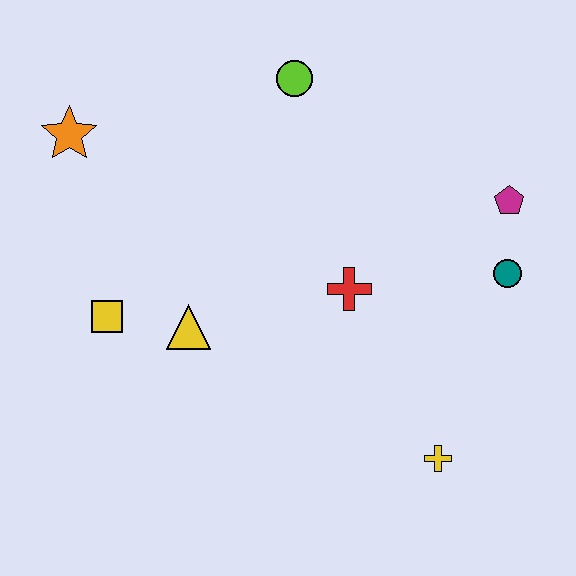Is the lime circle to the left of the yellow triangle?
No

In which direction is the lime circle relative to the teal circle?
The lime circle is to the left of the teal circle.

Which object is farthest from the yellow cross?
The orange star is farthest from the yellow cross.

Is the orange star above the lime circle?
No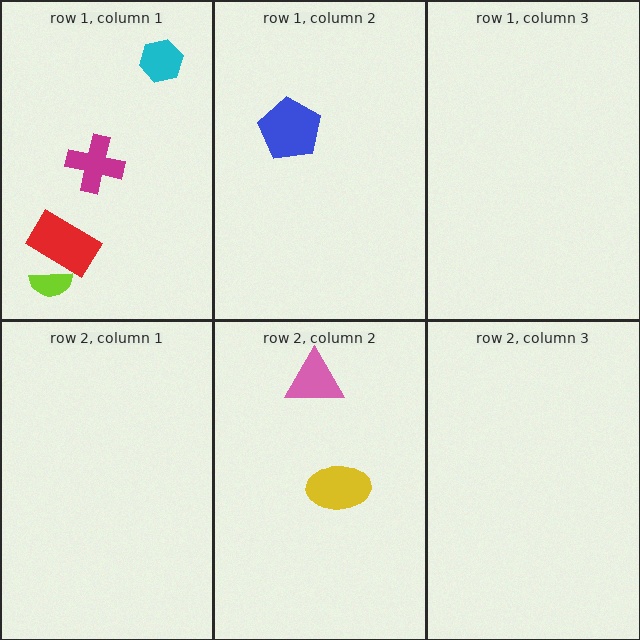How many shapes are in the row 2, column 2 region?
2.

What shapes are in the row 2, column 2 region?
The pink triangle, the yellow ellipse.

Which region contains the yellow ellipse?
The row 2, column 2 region.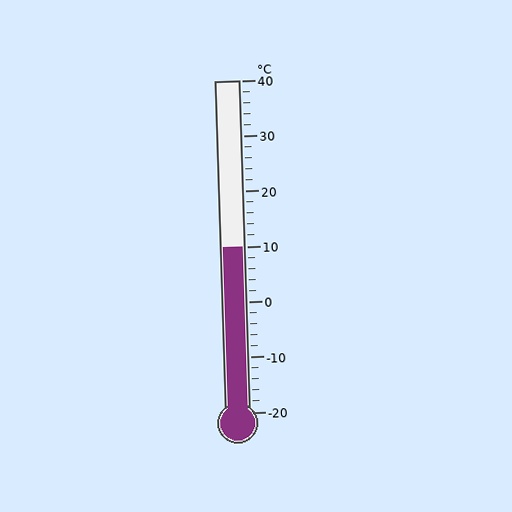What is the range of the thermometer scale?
The thermometer scale ranges from -20°C to 40°C.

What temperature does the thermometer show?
The thermometer shows approximately 10°C.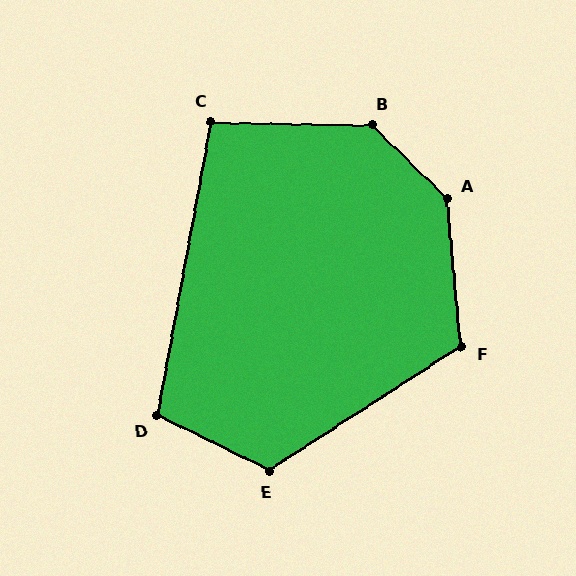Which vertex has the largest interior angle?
A, at approximately 139 degrees.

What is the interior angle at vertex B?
Approximately 137 degrees (obtuse).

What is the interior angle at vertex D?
Approximately 105 degrees (obtuse).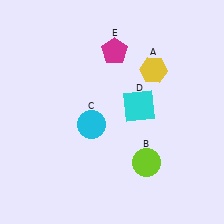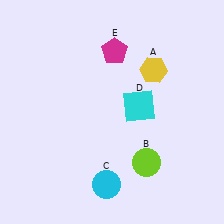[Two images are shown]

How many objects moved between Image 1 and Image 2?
1 object moved between the two images.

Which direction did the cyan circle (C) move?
The cyan circle (C) moved down.